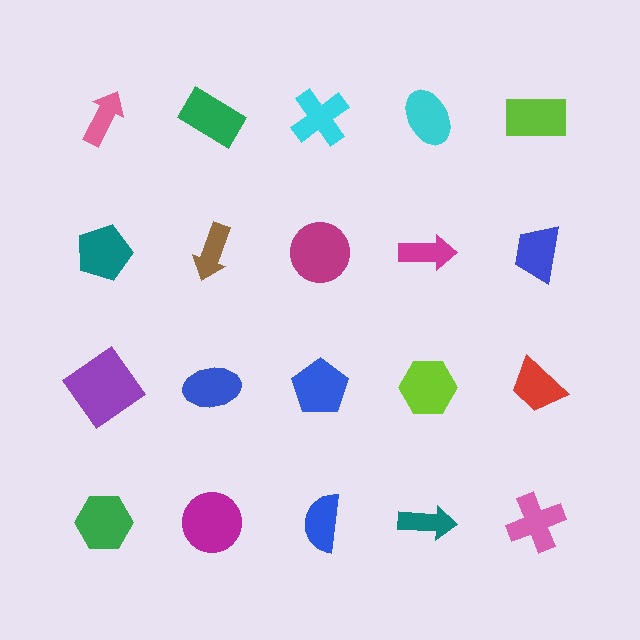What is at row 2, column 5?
A blue trapezoid.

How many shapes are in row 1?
5 shapes.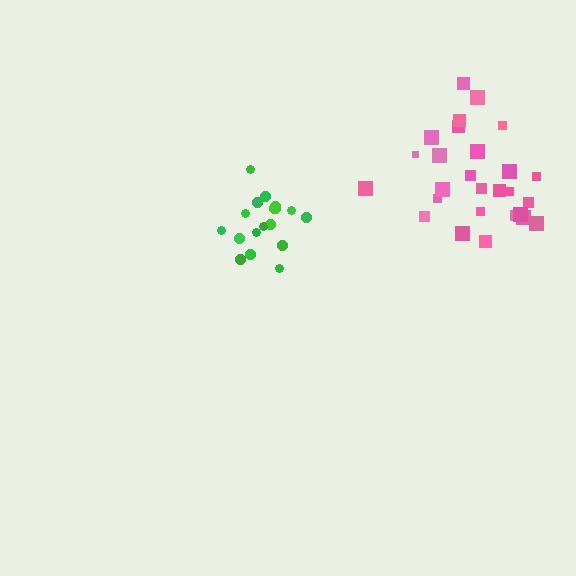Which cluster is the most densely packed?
Green.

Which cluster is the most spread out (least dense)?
Pink.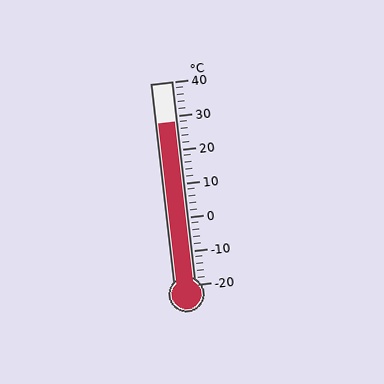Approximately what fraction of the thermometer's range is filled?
The thermometer is filled to approximately 80% of its range.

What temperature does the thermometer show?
The thermometer shows approximately 28°C.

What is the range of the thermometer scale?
The thermometer scale ranges from -20°C to 40°C.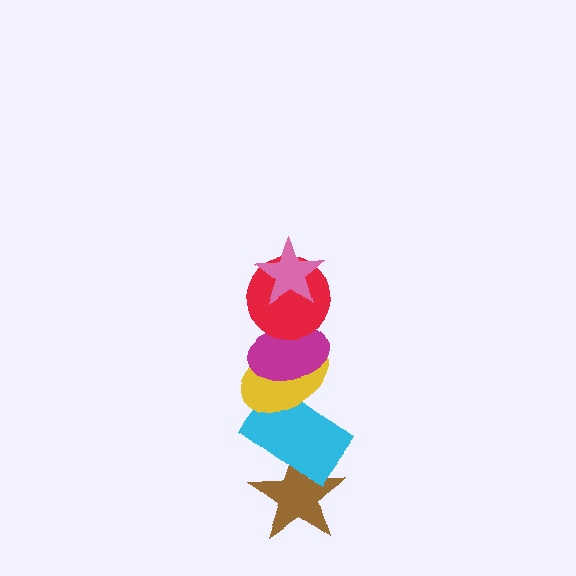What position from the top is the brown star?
The brown star is 6th from the top.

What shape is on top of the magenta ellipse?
The red circle is on top of the magenta ellipse.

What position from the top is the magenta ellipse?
The magenta ellipse is 3rd from the top.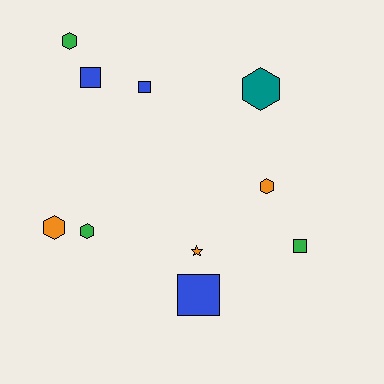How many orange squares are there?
There are no orange squares.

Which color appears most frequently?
Orange, with 3 objects.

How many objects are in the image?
There are 10 objects.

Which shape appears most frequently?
Hexagon, with 5 objects.